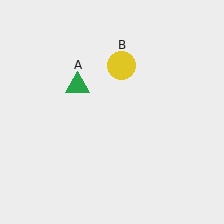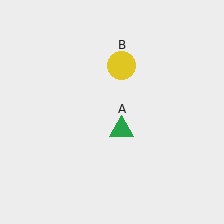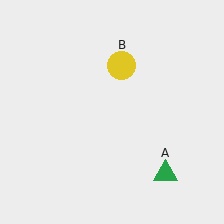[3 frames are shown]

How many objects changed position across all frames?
1 object changed position: green triangle (object A).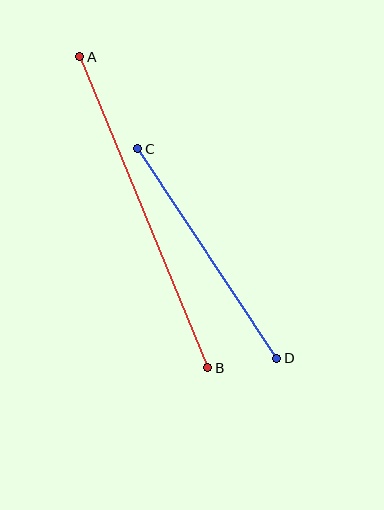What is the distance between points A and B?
The distance is approximately 336 pixels.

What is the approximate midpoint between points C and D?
The midpoint is at approximately (207, 253) pixels.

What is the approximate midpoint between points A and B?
The midpoint is at approximately (144, 212) pixels.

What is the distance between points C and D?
The distance is approximately 251 pixels.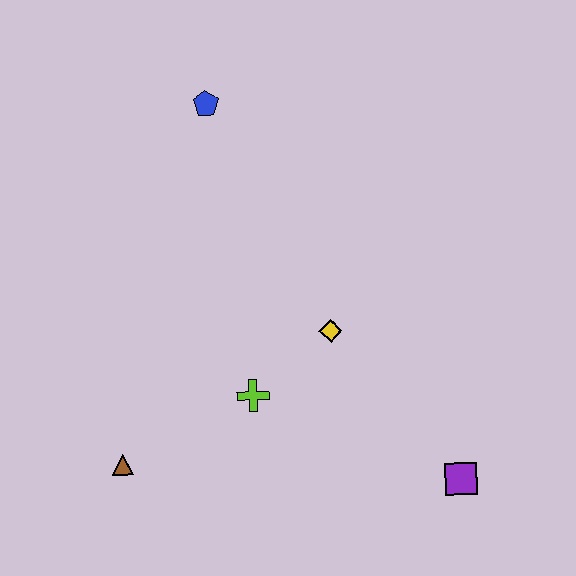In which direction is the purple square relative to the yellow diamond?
The purple square is below the yellow diamond.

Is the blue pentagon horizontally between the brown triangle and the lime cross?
Yes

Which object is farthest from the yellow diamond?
The blue pentagon is farthest from the yellow diamond.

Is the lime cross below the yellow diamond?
Yes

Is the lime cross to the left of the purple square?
Yes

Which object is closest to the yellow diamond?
The lime cross is closest to the yellow diamond.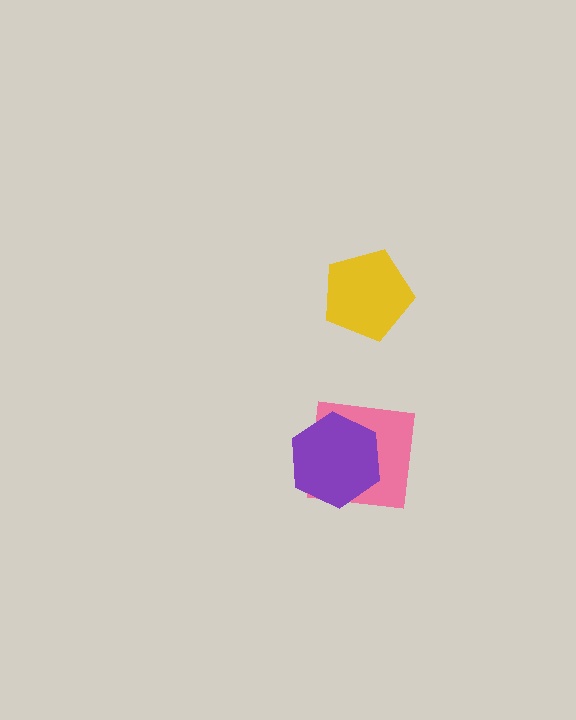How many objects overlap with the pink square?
1 object overlaps with the pink square.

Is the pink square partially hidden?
Yes, it is partially covered by another shape.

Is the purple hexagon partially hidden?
No, no other shape covers it.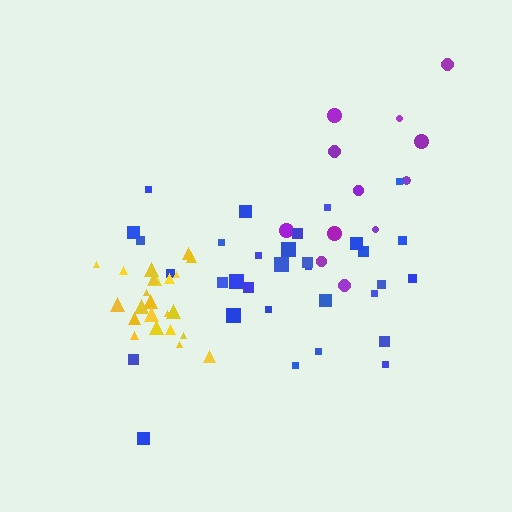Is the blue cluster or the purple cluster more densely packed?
Blue.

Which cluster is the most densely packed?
Yellow.